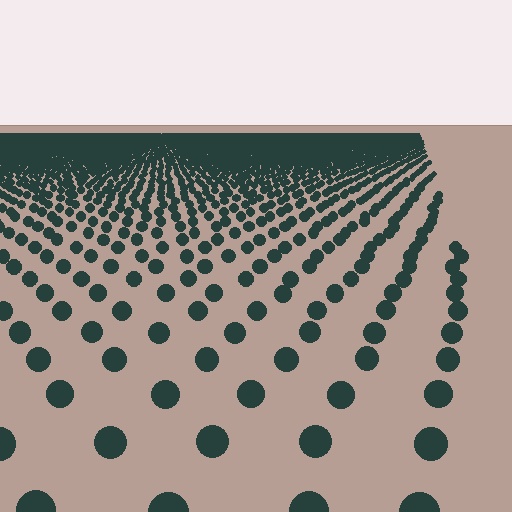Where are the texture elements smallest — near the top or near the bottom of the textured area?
Near the top.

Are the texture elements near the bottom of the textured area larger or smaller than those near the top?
Larger. Near the bottom, elements are closer to the viewer and appear at a bigger on-screen size.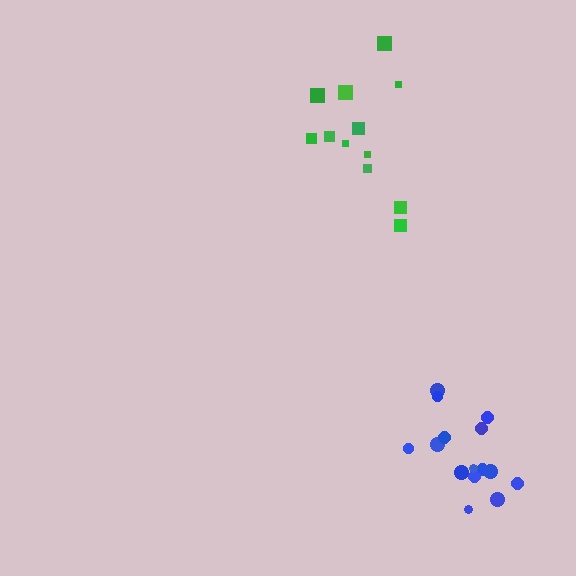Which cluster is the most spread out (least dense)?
Green.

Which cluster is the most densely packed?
Blue.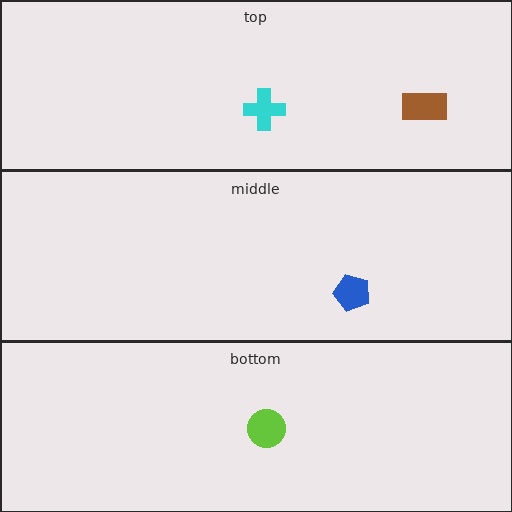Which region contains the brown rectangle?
The top region.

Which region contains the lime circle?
The bottom region.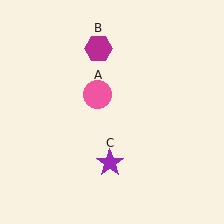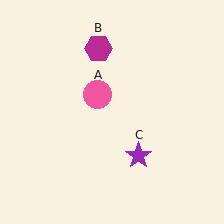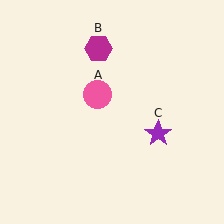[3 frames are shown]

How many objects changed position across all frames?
1 object changed position: purple star (object C).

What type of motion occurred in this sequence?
The purple star (object C) rotated counterclockwise around the center of the scene.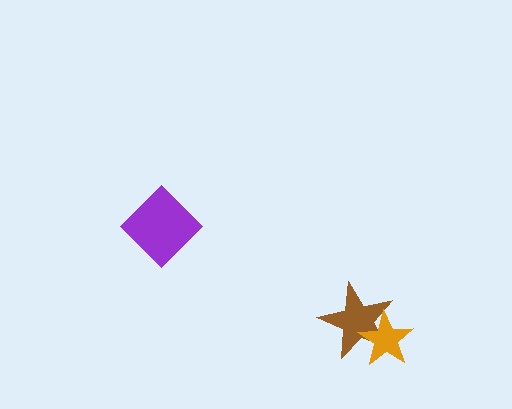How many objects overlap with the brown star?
1 object overlaps with the brown star.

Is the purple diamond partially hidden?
No, no other shape covers it.